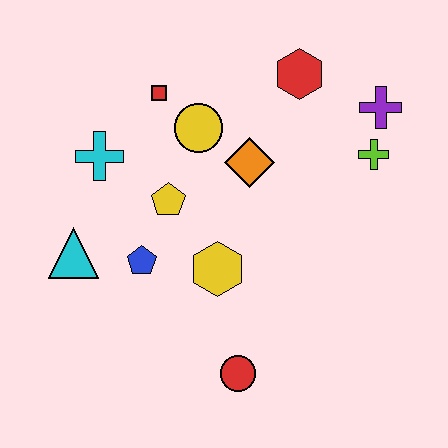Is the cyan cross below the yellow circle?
Yes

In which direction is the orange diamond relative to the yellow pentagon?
The orange diamond is to the right of the yellow pentagon.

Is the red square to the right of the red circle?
No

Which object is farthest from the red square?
The red circle is farthest from the red square.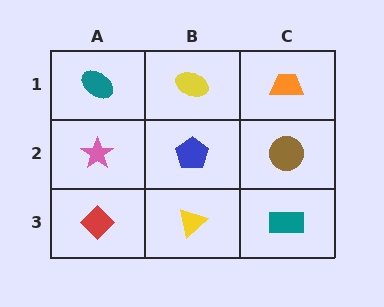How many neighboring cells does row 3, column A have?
2.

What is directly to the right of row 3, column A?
A yellow triangle.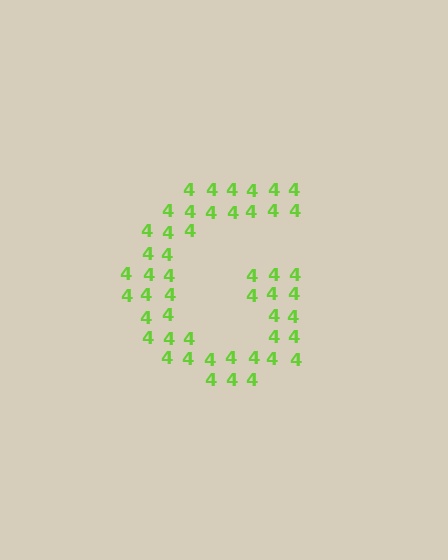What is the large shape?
The large shape is the letter G.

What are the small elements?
The small elements are digit 4's.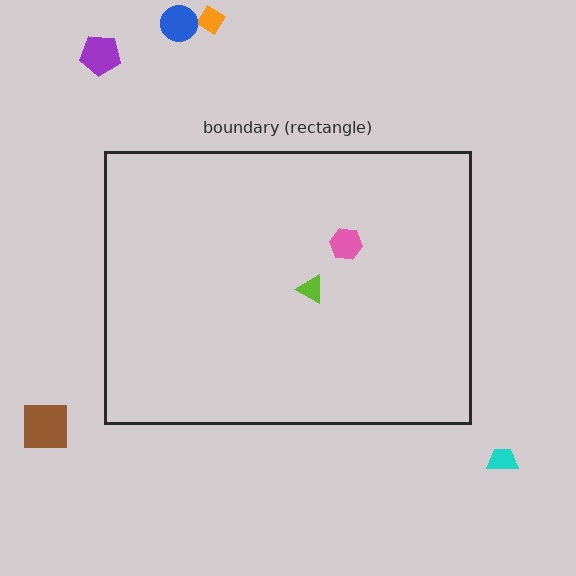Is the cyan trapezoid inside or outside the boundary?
Outside.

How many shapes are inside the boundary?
2 inside, 5 outside.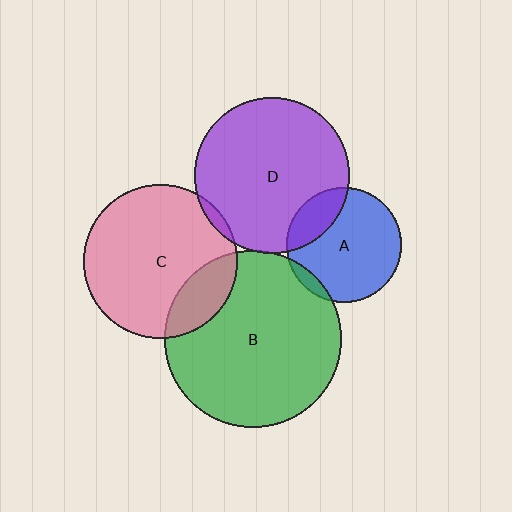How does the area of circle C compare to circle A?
Approximately 1.8 times.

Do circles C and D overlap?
Yes.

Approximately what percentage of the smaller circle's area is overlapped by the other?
Approximately 5%.